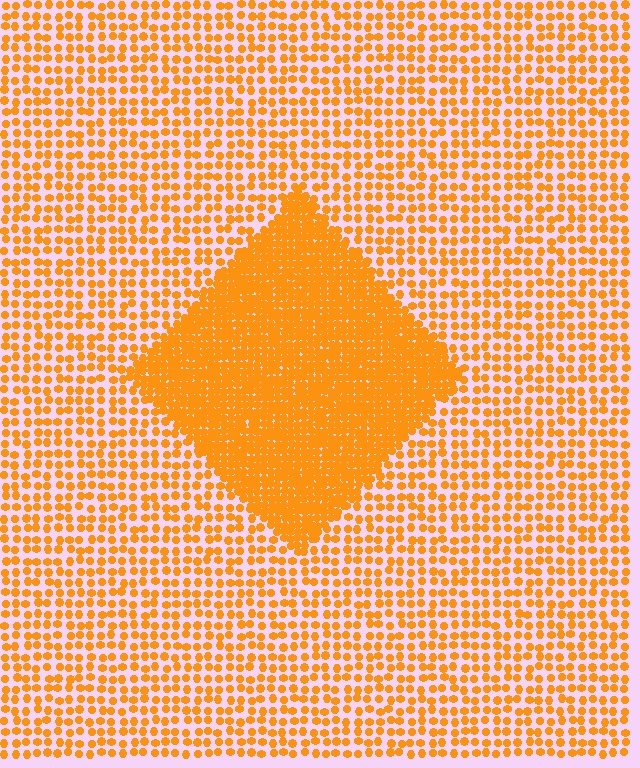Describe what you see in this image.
The image contains small orange elements arranged at two different densities. A diamond-shaped region is visible where the elements are more densely packed than the surrounding area.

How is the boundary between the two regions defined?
The boundary is defined by a change in element density (approximately 2.6x ratio). All elements are the same color, size, and shape.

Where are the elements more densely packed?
The elements are more densely packed inside the diamond boundary.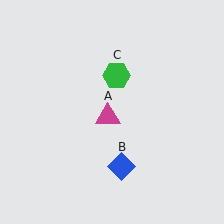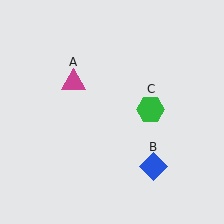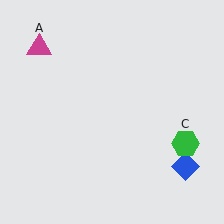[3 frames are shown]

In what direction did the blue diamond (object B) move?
The blue diamond (object B) moved right.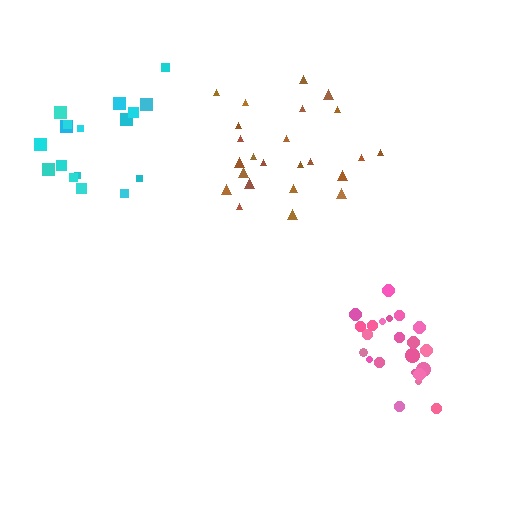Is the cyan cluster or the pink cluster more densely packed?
Pink.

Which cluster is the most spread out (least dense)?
Cyan.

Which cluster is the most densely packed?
Pink.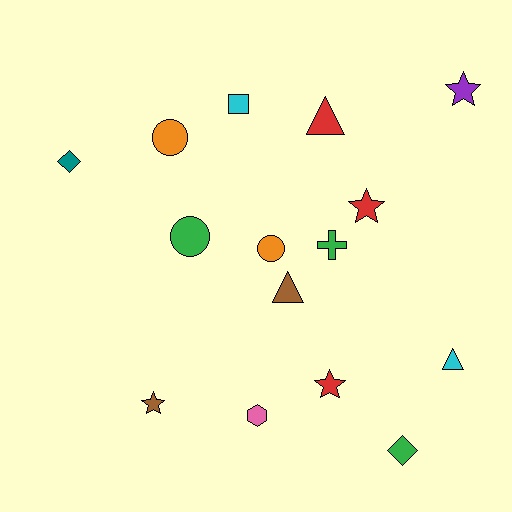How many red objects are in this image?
There are 3 red objects.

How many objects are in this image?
There are 15 objects.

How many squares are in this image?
There is 1 square.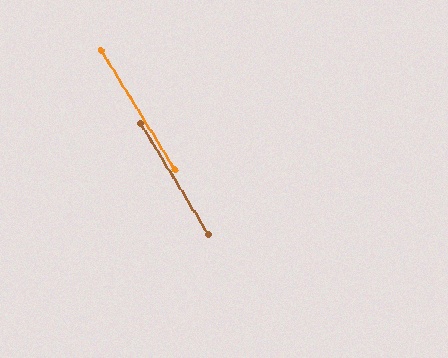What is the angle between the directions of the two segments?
Approximately 0 degrees.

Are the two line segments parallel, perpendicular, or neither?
Parallel — their directions differ by only 0.3°.